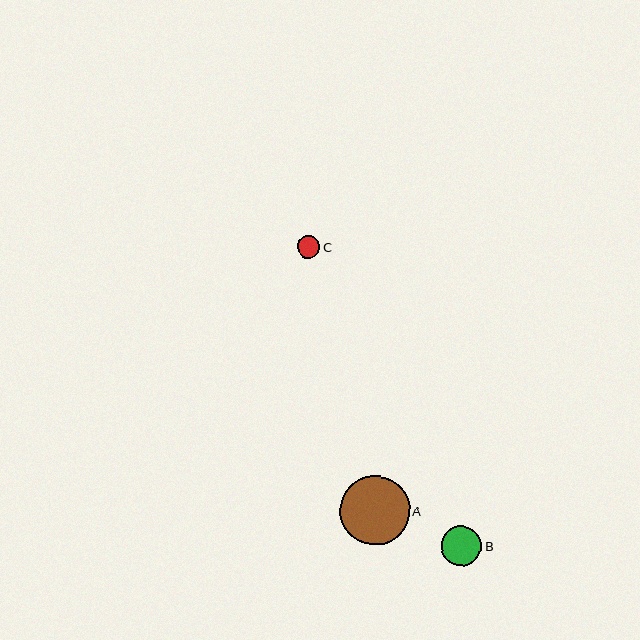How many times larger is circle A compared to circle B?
Circle A is approximately 1.7 times the size of circle B.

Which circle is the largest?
Circle A is the largest with a size of approximately 69 pixels.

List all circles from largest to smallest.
From largest to smallest: A, B, C.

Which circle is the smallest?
Circle C is the smallest with a size of approximately 22 pixels.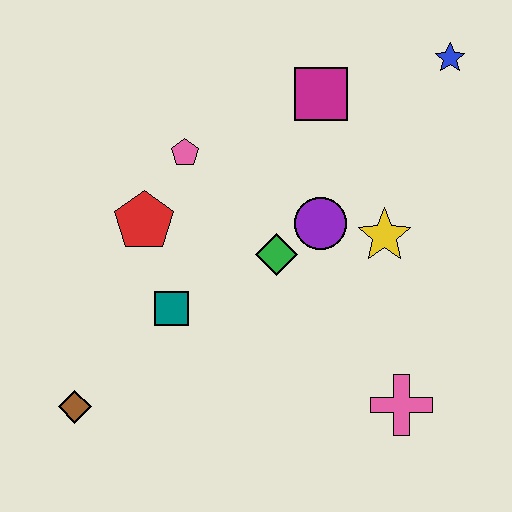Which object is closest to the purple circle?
The green diamond is closest to the purple circle.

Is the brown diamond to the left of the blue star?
Yes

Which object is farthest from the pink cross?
The blue star is farthest from the pink cross.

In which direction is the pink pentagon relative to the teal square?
The pink pentagon is above the teal square.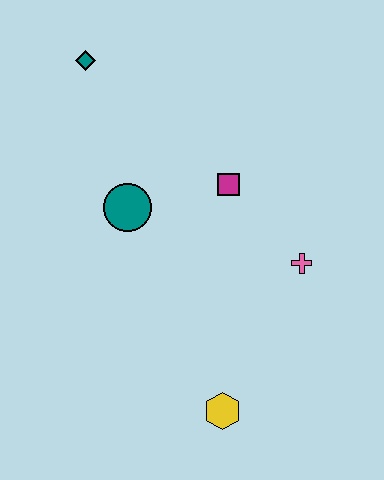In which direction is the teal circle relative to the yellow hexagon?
The teal circle is above the yellow hexagon.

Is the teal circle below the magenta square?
Yes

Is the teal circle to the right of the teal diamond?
Yes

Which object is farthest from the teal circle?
The yellow hexagon is farthest from the teal circle.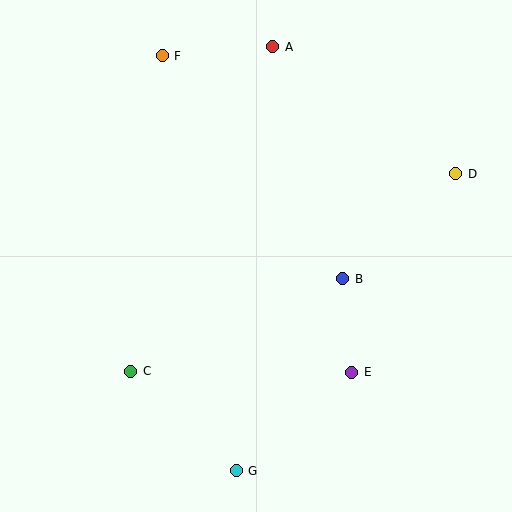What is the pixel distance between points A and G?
The distance between A and G is 426 pixels.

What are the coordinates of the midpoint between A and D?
The midpoint between A and D is at (364, 110).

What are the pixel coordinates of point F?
Point F is at (162, 56).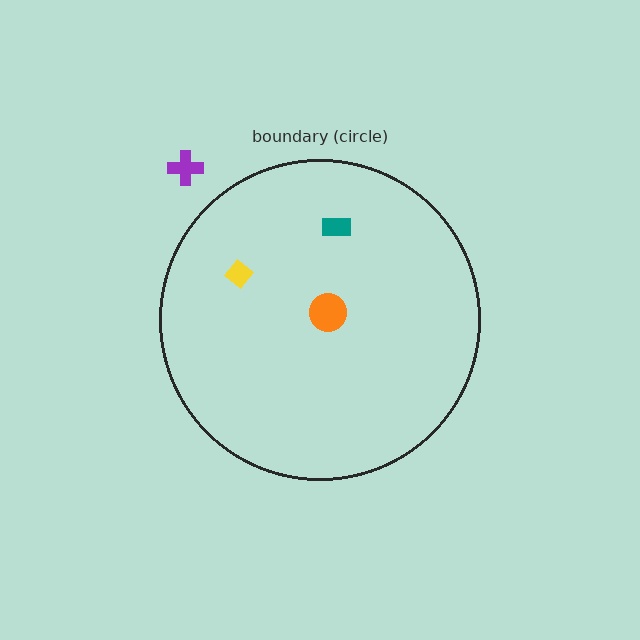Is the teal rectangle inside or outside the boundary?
Inside.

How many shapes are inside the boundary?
3 inside, 1 outside.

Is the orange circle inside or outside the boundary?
Inside.